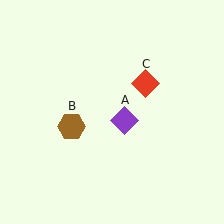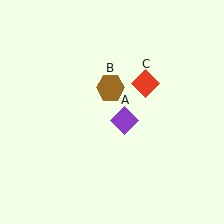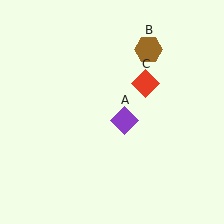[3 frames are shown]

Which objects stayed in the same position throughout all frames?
Purple diamond (object A) and red diamond (object C) remained stationary.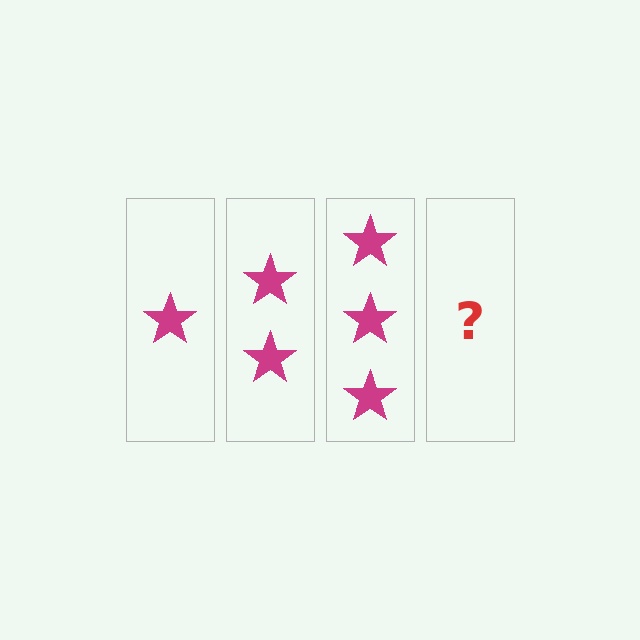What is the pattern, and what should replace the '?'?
The pattern is that each step adds one more star. The '?' should be 4 stars.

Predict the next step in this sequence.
The next step is 4 stars.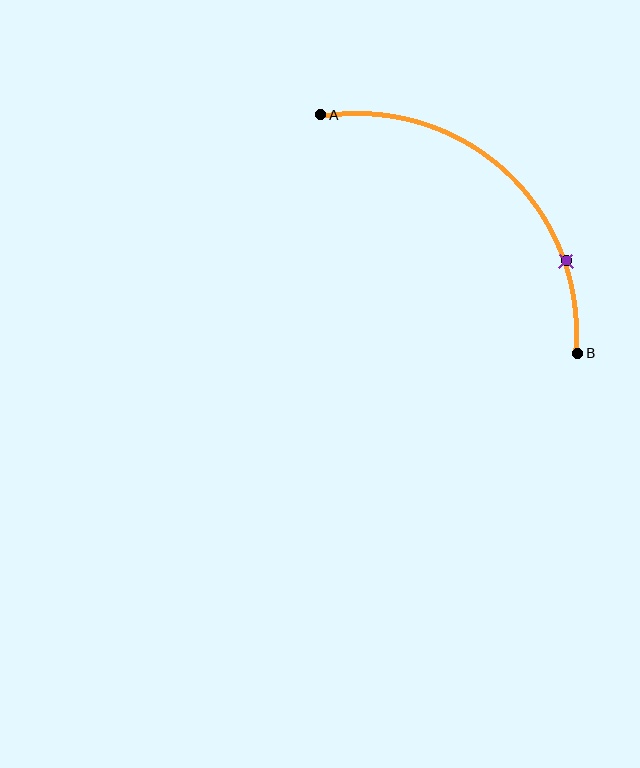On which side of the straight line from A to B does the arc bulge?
The arc bulges above and to the right of the straight line connecting A and B.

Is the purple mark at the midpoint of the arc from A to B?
No. The purple mark lies on the arc but is closer to endpoint B. The arc midpoint would be at the point on the curve equidistant along the arc from both A and B.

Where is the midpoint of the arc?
The arc midpoint is the point on the curve farthest from the straight line joining A and B. It sits above and to the right of that line.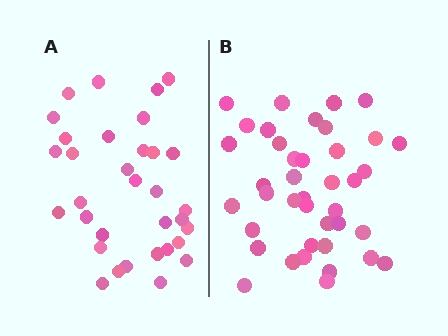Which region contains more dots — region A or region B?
Region B (the right region) has more dots.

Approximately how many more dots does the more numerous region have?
Region B has roughly 8 or so more dots than region A.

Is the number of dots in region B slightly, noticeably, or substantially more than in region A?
Region B has only slightly more — the two regions are fairly close. The ratio is roughly 1.2 to 1.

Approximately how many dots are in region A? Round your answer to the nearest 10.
About 30 dots. (The exact count is 33, which rounds to 30.)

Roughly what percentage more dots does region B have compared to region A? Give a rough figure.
About 20% more.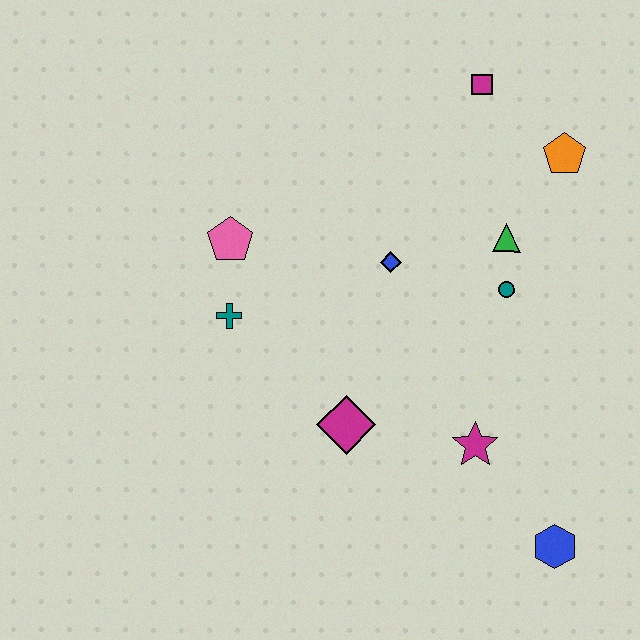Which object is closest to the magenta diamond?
The magenta star is closest to the magenta diamond.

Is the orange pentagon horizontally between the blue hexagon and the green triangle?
No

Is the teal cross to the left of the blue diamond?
Yes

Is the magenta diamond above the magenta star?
Yes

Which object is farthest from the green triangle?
The blue hexagon is farthest from the green triangle.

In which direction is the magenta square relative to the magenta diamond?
The magenta square is above the magenta diamond.